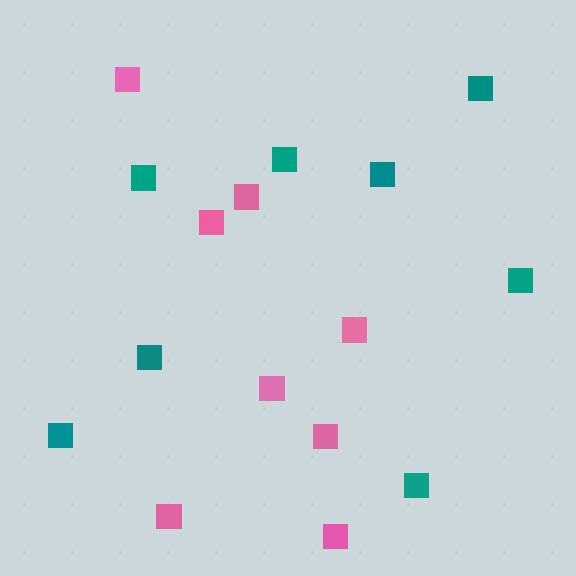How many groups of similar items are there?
There are 2 groups: one group of teal squares (8) and one group of pink squares (8).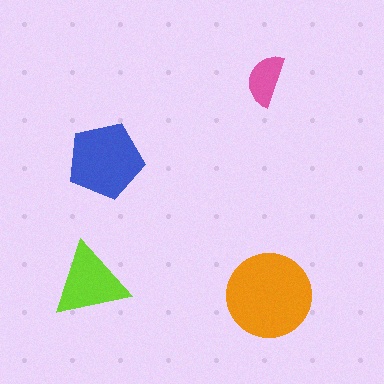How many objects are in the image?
There are 4 objects in the image.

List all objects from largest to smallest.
The orange circle, the blue pentagon, the lime triangle, the pink semicircle.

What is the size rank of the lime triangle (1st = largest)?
3rd.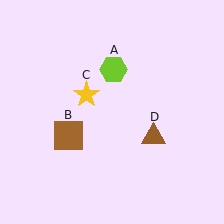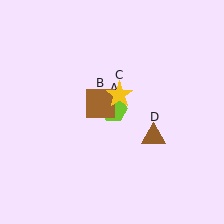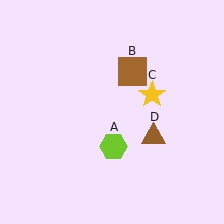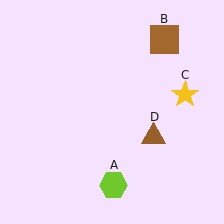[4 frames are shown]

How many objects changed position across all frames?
3 objects changed position: lime hexagon (object A), brown square (object B), yellow star (object C).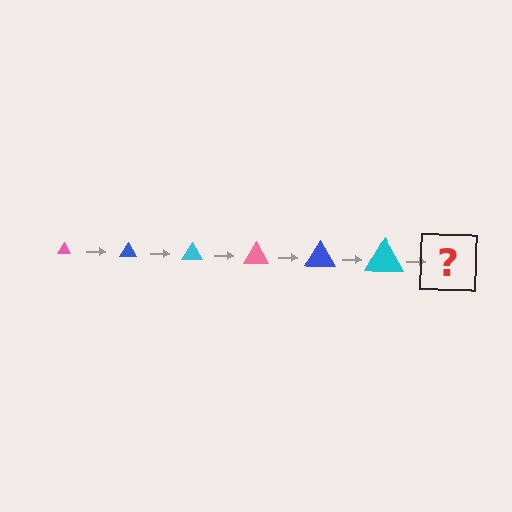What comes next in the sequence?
The next element should be a pink triangle, larger than the previous one.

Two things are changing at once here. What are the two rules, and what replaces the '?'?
The two rules are that the triangle grows larger each step and the color cycles through pink, blue, and cyan. The '?' should be a pink triangle, larger than the previous one.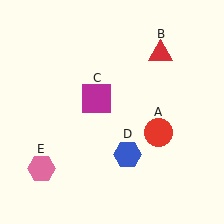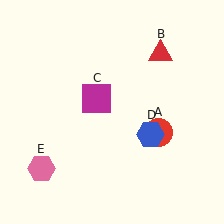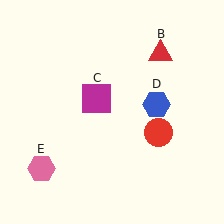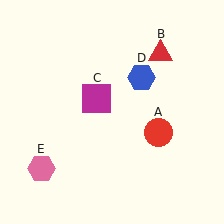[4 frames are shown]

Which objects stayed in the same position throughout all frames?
Red circle (object A) and red triangle (object B) and magenta square (object C) and pink hexagon (object E) remained stationary.